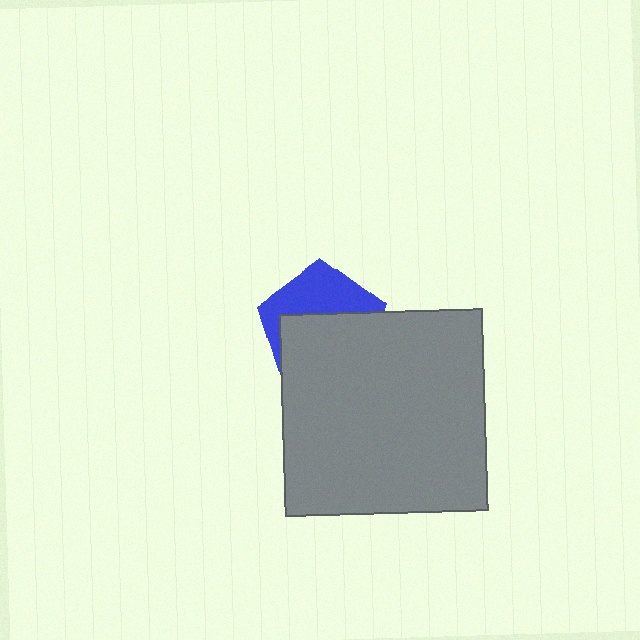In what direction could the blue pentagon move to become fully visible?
The blue pentagon could move up. That would shift it out from behind the gray square entirely.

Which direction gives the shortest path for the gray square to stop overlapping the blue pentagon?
Moving down gives the shortest separation.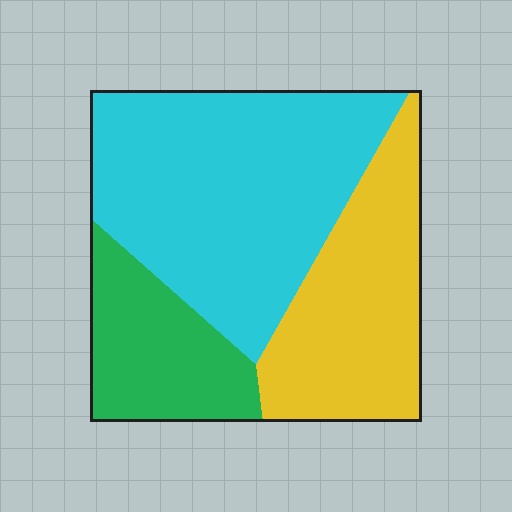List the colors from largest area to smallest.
From largest to smallest: cyan, yellow, green.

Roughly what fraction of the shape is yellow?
Yellow takes up between a quarter and a half of the shape.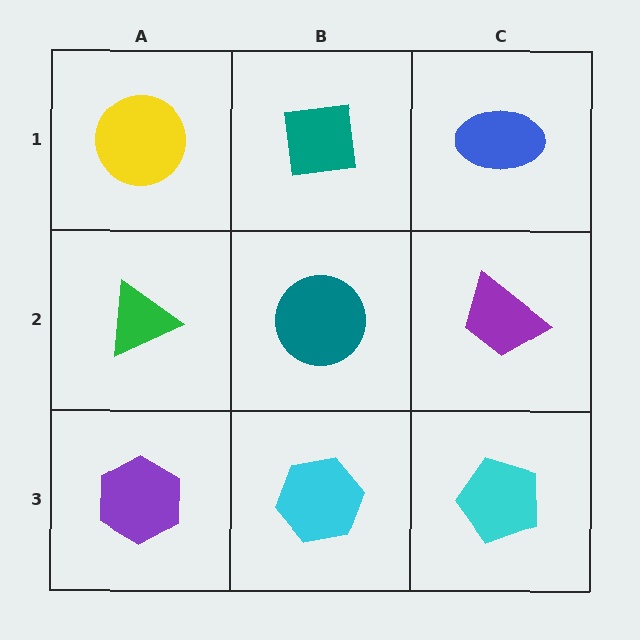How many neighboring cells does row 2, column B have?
4.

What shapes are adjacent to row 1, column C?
A purple trapezoid (row 2, column C), a teal square (row 1, column B).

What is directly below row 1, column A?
A green triangle.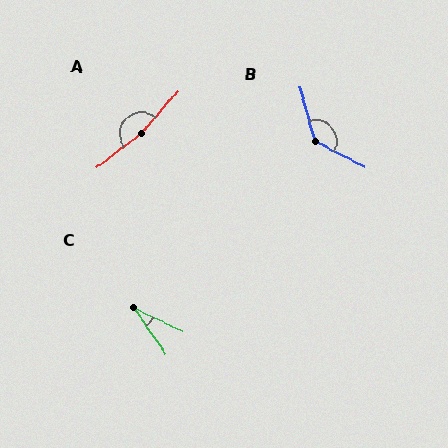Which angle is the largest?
A, at approximately 169 degrees.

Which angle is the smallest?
C, at approximately 30 degrees.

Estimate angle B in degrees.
Approximately 133 degrees.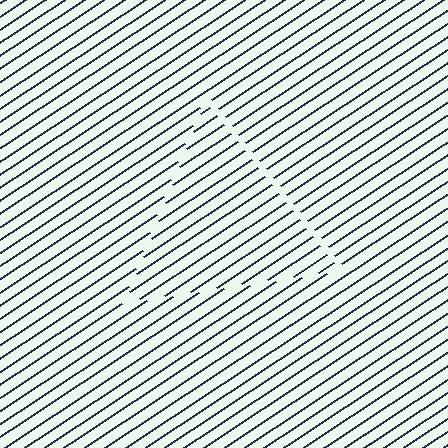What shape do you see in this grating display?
An illusory triangle. The interior of the shape contains the same grating, shifted by half a period — the contour is defined by the phase discontinuity where line-ends from the inner and outer gratings abut.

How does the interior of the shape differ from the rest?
The interior of the shape contains the same grating, shifted by half a period — the contour is defined by the phase discontinuity where line-ends from the inner and outer gratings abut.